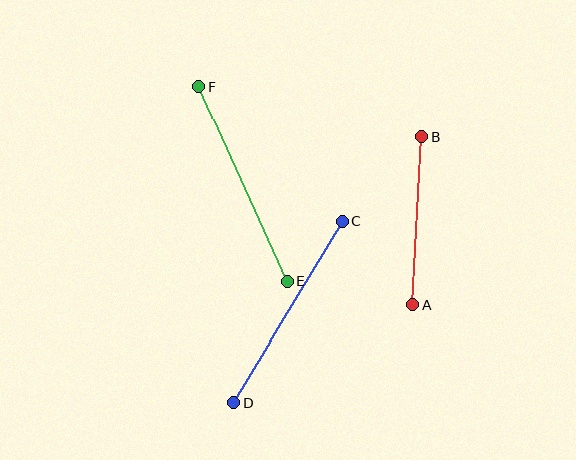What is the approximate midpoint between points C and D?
The midpoint is at approximately (288, 312) pixels.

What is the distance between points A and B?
The distance is approximately 168 pixels.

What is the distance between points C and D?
The distance is approximately 212 pixels.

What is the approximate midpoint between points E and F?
The midpoint is at approximately (243, 184) pixels.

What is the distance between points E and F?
The distance is approximately 213 pixels.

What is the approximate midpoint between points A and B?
The midpoint is at approximately (417, 221) pixels.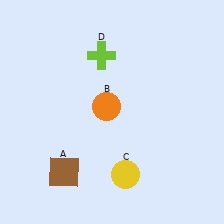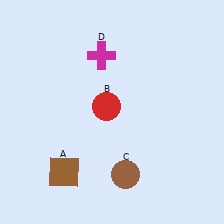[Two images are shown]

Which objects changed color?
B changed from orange to red. C changed from yellow to brown. D changed from lime to magenta.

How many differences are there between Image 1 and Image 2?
There are 3 differences between the two images.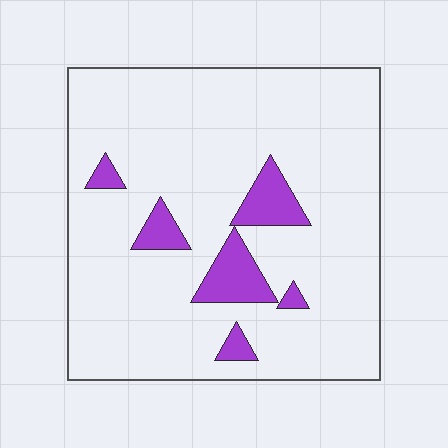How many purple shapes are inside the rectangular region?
6.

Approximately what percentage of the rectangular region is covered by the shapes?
Approximately 10%.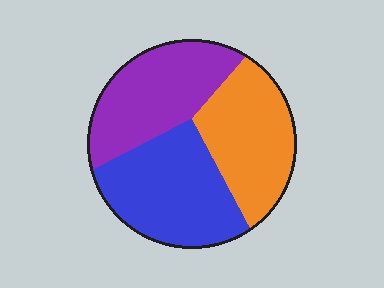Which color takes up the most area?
Blue, at roughly 35%.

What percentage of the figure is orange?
Orange covers 32% of the figure.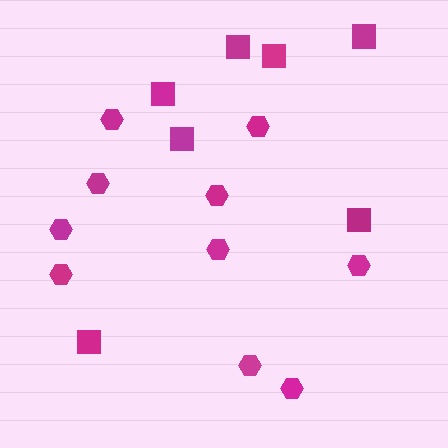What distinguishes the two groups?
There are 2 groups: one group of hexagons (10) and one group of squares (7).